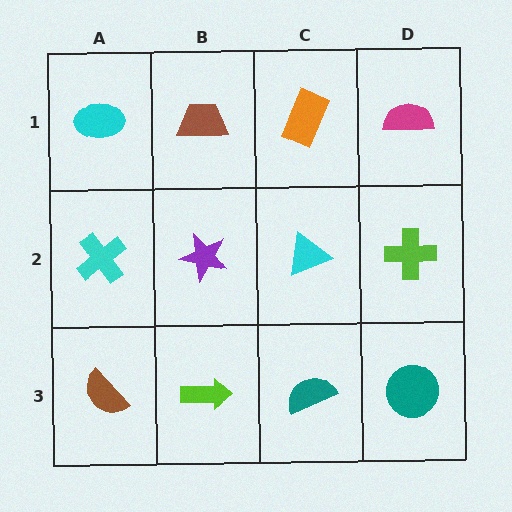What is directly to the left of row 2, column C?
A purple star.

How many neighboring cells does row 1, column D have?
2.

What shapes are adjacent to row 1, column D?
A lime cross (row 2, column D), an orange rectangle (row 1, column C).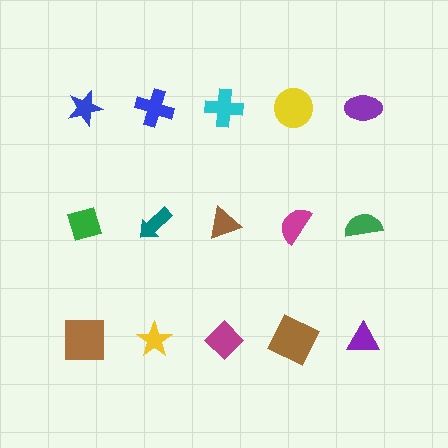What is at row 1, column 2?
A blue cross.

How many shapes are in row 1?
5 shapes.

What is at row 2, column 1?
A green diamond.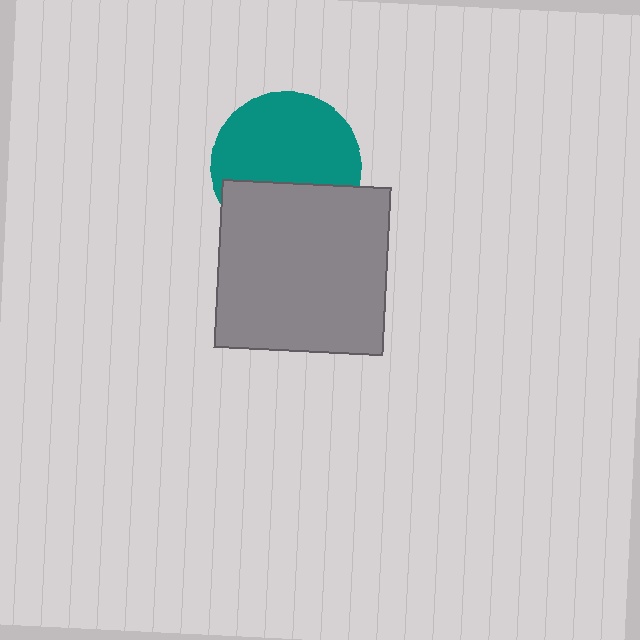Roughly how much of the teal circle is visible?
About half of it is visible (roughly 63%).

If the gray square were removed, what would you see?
You would see the complete teal circle.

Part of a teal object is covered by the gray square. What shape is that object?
It is a circle.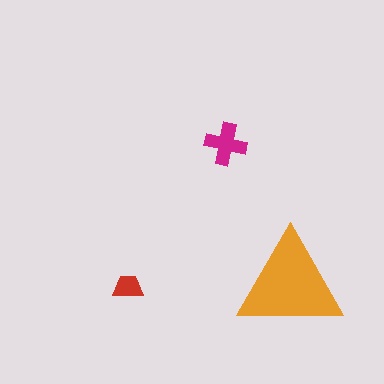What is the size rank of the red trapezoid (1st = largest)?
3rd.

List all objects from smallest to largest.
The red trapezoid, the magenta cross, the orange triangle.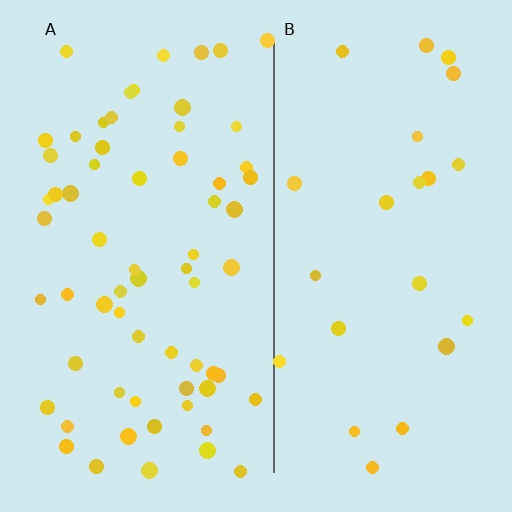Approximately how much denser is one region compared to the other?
Approximately 2.8× — region A over region B.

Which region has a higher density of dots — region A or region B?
A (the left).